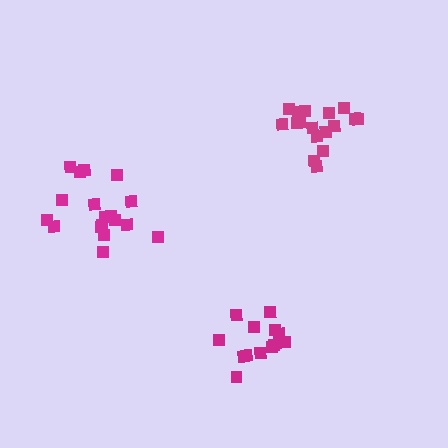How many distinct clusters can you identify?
There are 3 distinct clusters.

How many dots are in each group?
Group 1: 18 dots, Group 2: 17 dots, Group 3: 13 dots (48 total).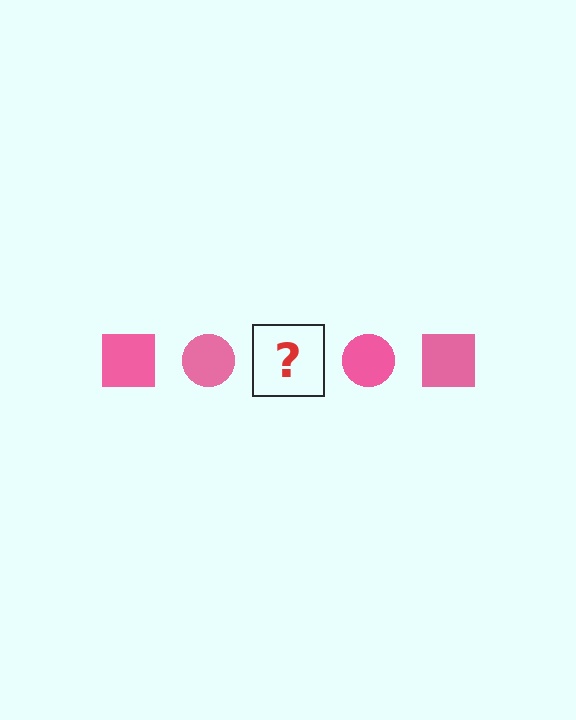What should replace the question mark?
The question mark should be replaced with a pink square.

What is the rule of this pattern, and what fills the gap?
The rule is that the pattern cycles through square, circle shapes in pink. The gap should be filled with a pink square.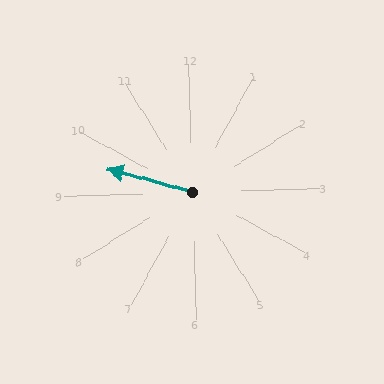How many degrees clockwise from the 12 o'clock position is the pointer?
Approximately 287 degrees.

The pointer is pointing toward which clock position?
Roughly 10 o'clock.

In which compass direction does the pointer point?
West.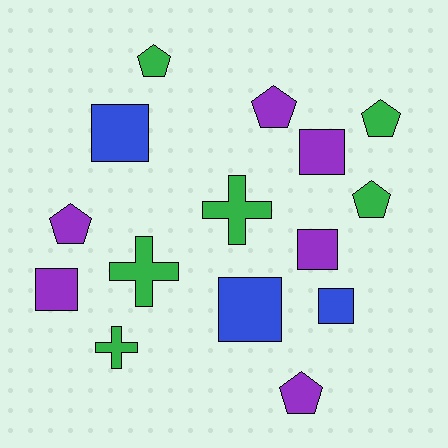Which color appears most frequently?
Green, with 6 objects.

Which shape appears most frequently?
Pentagon, with 6 objects.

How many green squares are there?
There are no green squares.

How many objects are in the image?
There are 15 objects.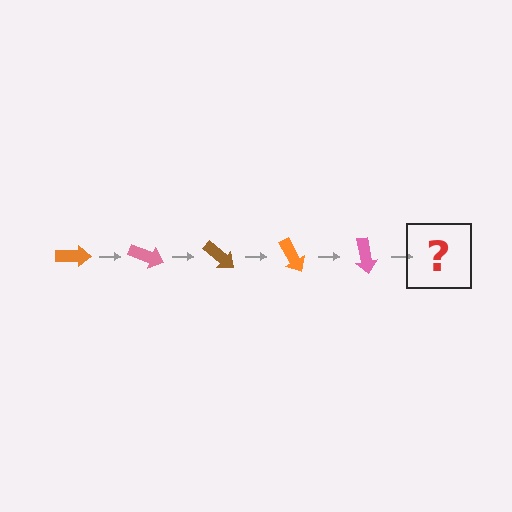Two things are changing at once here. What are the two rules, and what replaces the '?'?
The two rules are that it rotates 20 degrees each step and the color cycles through orange, pink, and brown. The '?' should be a brown arrow, rotated 100 degrees from the start.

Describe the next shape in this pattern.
It should be a brown arrow, rotated 100 degrees from the start.